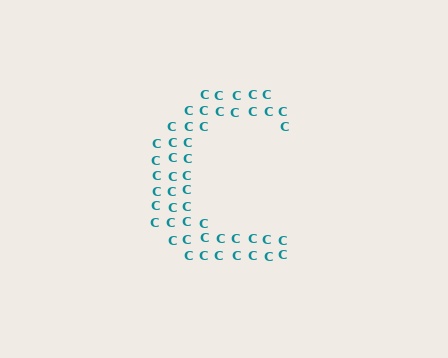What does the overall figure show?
The overall figure shows the letter C.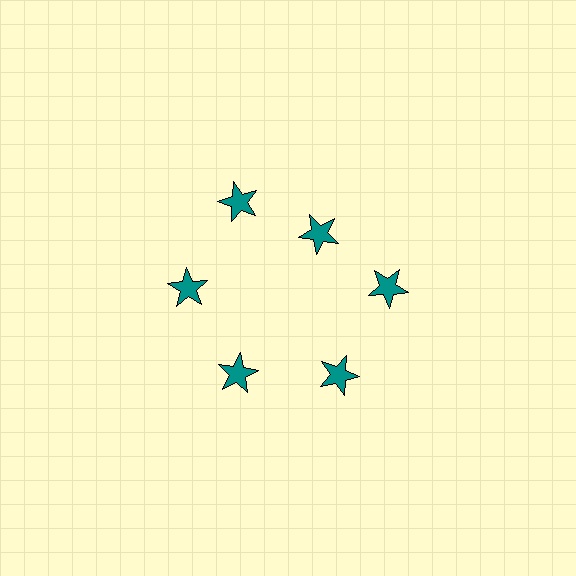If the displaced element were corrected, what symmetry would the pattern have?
It would have 6-fold rotational symmetry — the pattern would map onto itself every 60 degrees.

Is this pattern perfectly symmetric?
No. The 6 teal stars are arranged in a ring, but one element near the 1 o'clock position is pulled inward toward the center, breaking the 6-fold rotational symmetry.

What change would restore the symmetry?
The symmetry would be restored by moving it outward, back onto the ring so that all 6 stars sit at equal angles and equal distance from the center.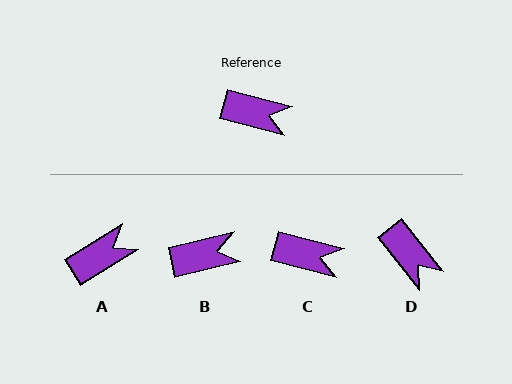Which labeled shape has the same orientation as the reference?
C.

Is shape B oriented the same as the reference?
No, it is off by about 28 degrees.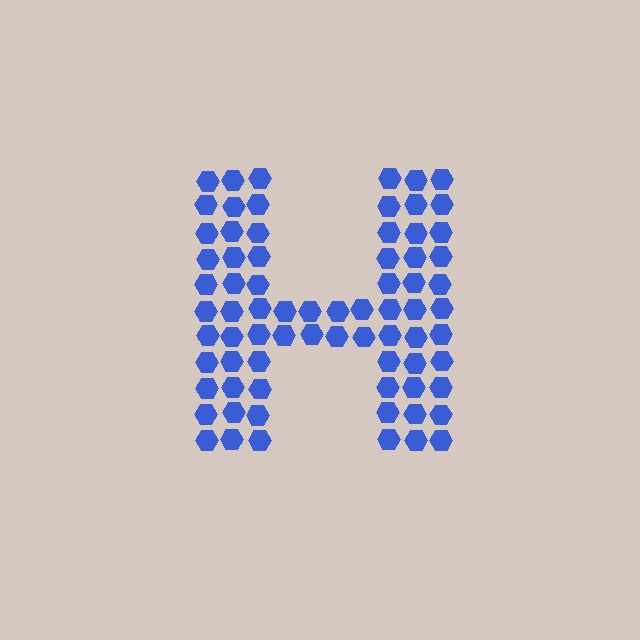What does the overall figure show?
The overall figure shows the letter H.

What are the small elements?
The small elements are hexagons.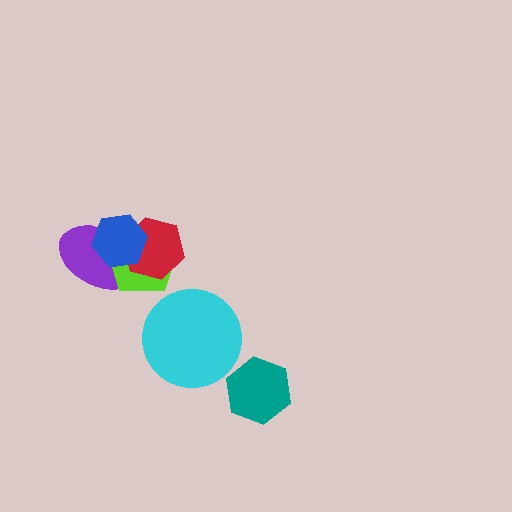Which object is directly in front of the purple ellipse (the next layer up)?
The lime pentagon is directly in front of the purple ellipse.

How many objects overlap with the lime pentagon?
3 objects overlap with the lime pentagon.